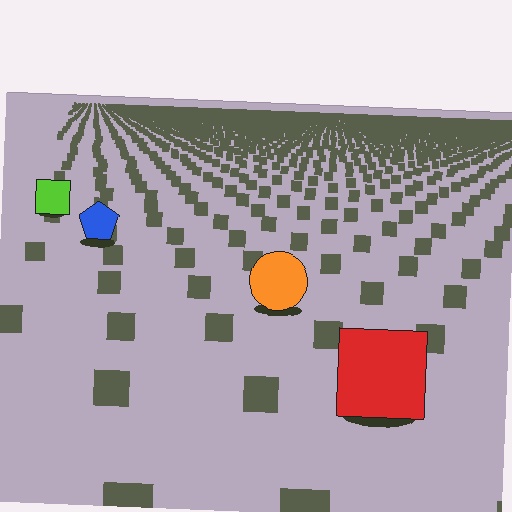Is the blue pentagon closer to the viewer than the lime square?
Yes. The blue pentagon is closer — you can tell from the texture gradient: the ground texture is coarser near it.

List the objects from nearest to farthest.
From nearest to farthest: the red square, the orange circle, the blue pentagon, the lime square.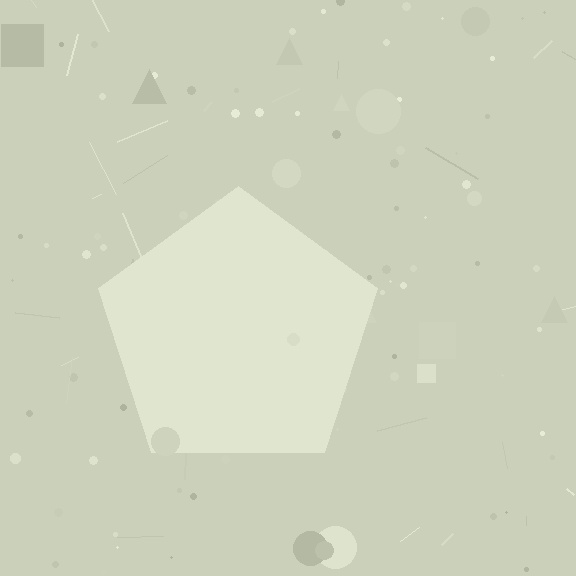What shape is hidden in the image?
A pentagon is hidden in the image.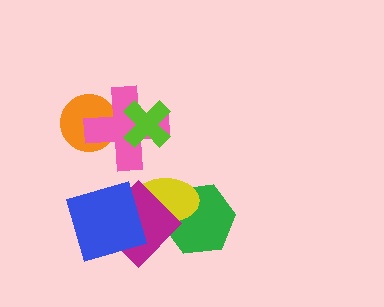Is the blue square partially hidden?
No, no other shape covers it.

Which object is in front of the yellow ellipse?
The magenta diamond is in front of the yellow ellipse.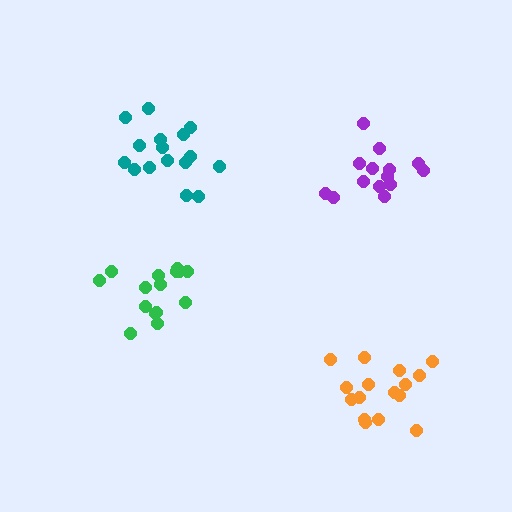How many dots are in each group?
Group 1: 16 dots, Group 2: 14 dots, Group 3: 15 dots, Group 4: 16 dots (61 total).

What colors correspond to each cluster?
The clusters are colored: orange, purple, green, teal.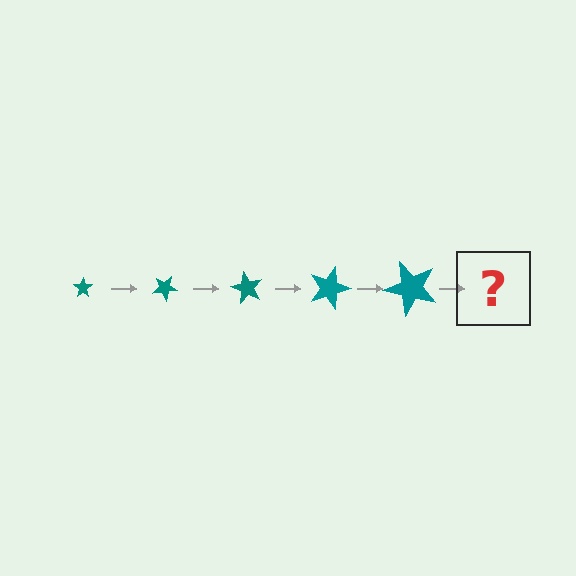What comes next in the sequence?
The next element should be a star, larger than the previous one and rotated 150 degrees from the start.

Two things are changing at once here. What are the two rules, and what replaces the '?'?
The two rules are that the star grows larger each step and it rotates 30 degrees each step. The '?' should be a star, larger than the previous one and rotated 150 degrees from the start.